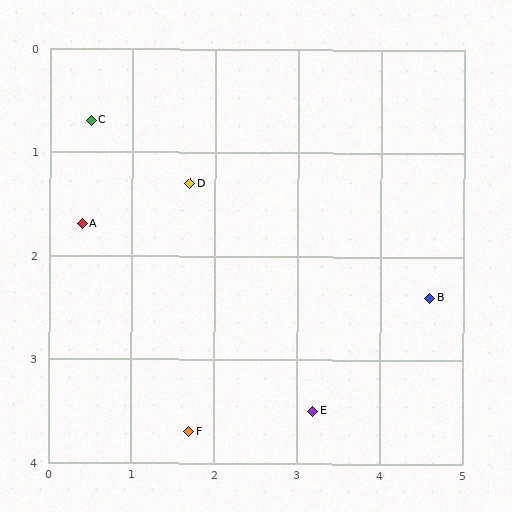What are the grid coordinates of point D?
Point D is at approximately (1.7, 1.3).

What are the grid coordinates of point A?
Point A is at approximately (0.4, 1.7).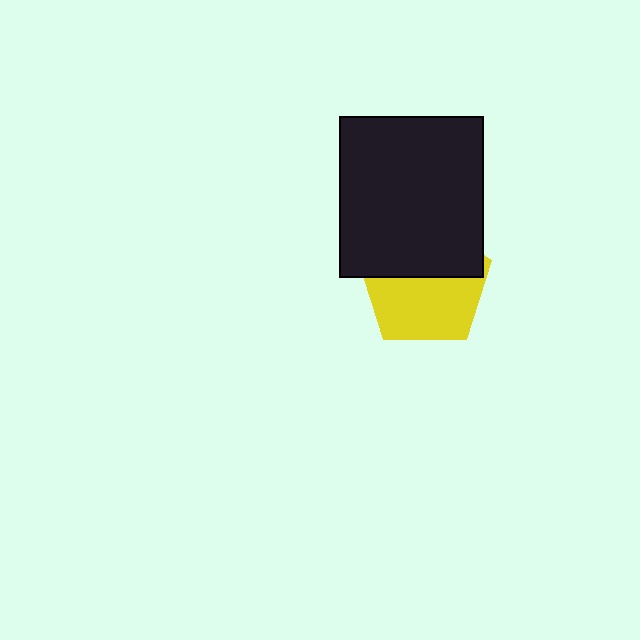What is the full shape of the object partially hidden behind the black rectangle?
The partially hidden object is a yellow pentagon.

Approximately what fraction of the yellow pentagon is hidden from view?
Roughly 45% of the yellow pentagon is hidden behind the black rectangle.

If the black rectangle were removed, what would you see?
You would see the complete yellow pentagon.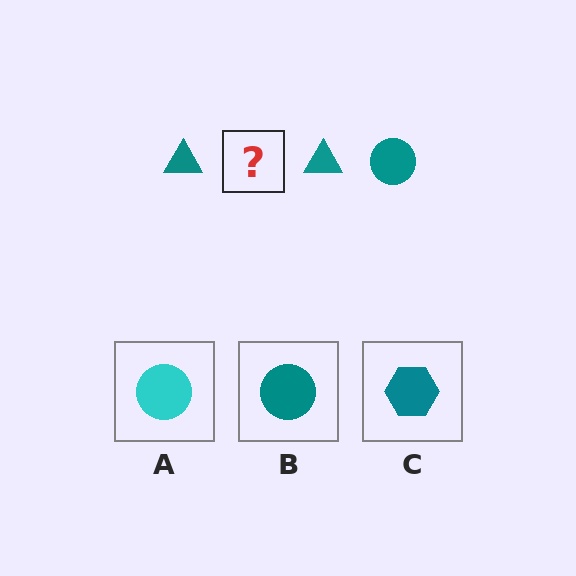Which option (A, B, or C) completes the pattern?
B.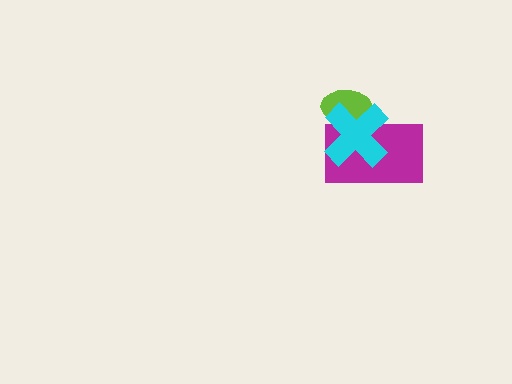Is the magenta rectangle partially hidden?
Yes, it is partially covered by another shape.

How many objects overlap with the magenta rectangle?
2 objects overlap with the magenta rectangle.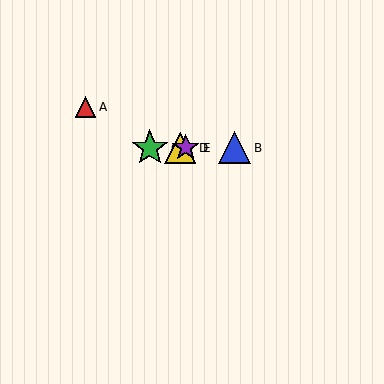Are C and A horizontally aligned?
No, C is at y≈148 and A is at y≈107.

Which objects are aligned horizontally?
Objects B, C, D, E are aligned horizontally.